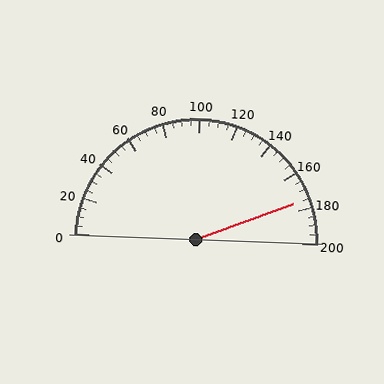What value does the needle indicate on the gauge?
The needle indicates approximately 175.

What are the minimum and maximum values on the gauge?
The gauge ranges from 0 to 200.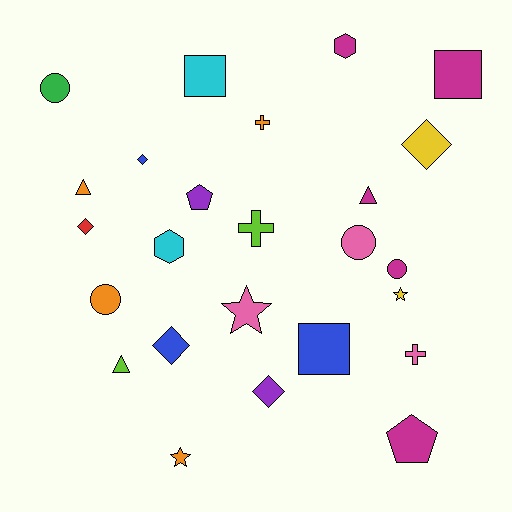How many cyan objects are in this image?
There are 2 cyan objects.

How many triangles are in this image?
There are 3 triangles.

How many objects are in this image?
There are 25 objects.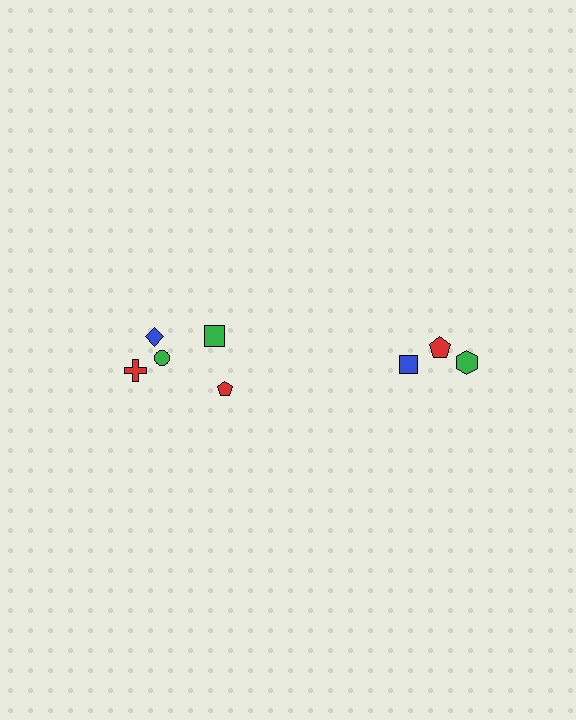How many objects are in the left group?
There are 5 objects.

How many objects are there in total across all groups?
There are 8 objects.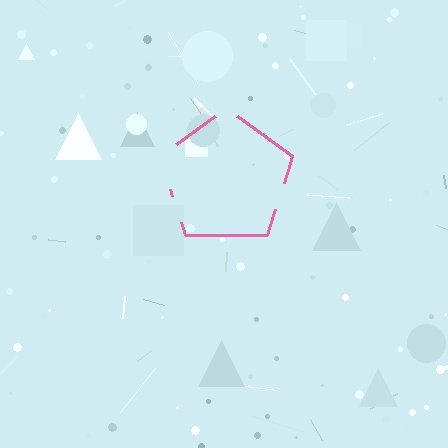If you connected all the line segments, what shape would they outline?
They would outline a pentagon.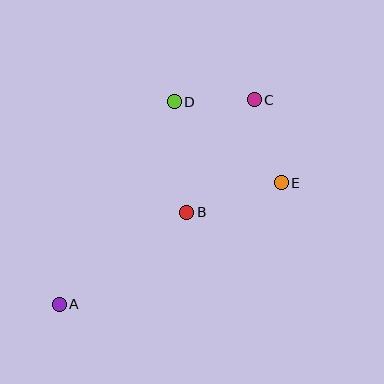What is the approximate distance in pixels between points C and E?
The distance between C and E is approximately 87 pixels.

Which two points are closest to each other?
Points C and D are closest to each other.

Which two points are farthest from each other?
Points A and C are farthest from each other.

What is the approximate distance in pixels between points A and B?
The distance between A and B is approximately 157 pixels.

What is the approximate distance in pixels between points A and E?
The distance between A and E is approximately 253 pixels.